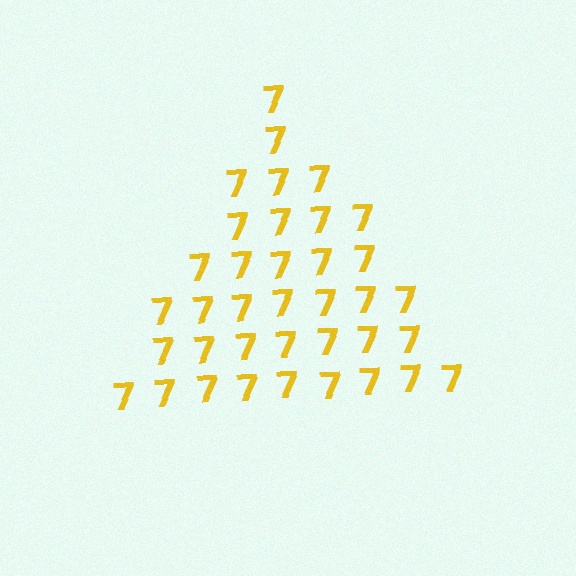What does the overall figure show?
The overall figure shows a triangle.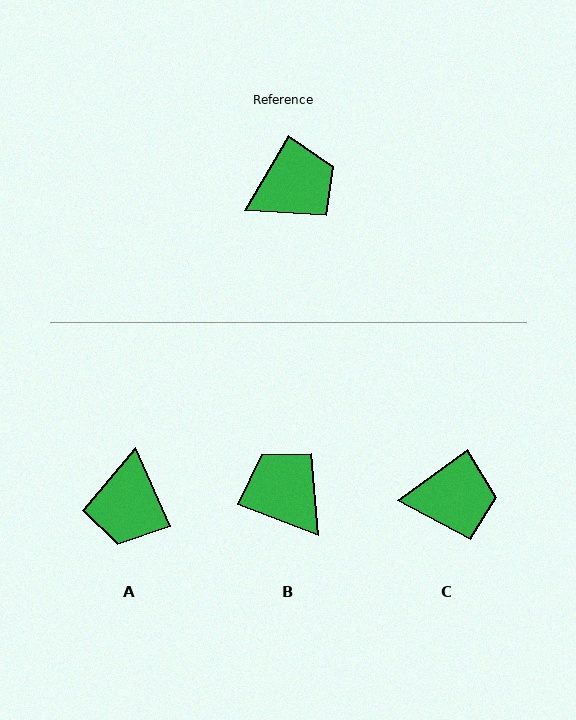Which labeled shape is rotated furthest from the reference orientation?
A, about 126 degrees away.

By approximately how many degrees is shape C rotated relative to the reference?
Approximately 24 degrees clockwise.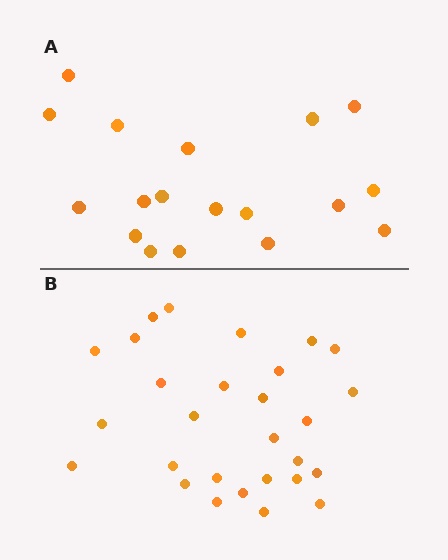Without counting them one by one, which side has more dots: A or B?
Region B (the bottom region) has more dots.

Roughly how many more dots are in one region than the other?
Region B has roughly 10 or so more dots than region A.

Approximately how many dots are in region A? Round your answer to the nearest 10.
About 20 dots. (The exact count is 18, which rounds to 20.)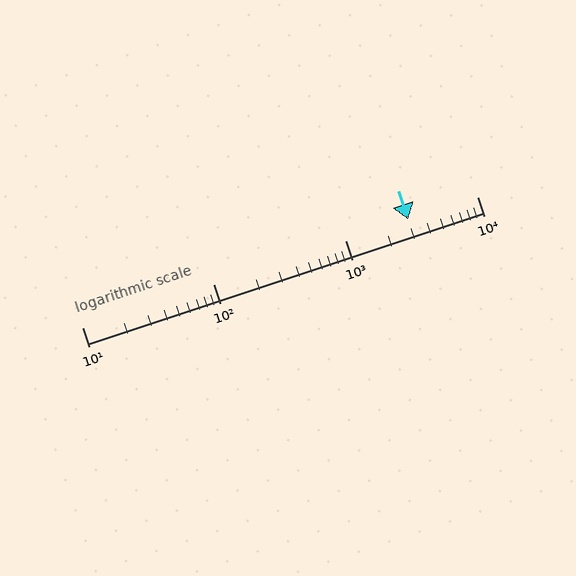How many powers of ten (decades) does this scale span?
The scale spans 3 decades, from 10 to 10000.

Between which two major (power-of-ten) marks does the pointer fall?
The pointer is between 1000 and 10000.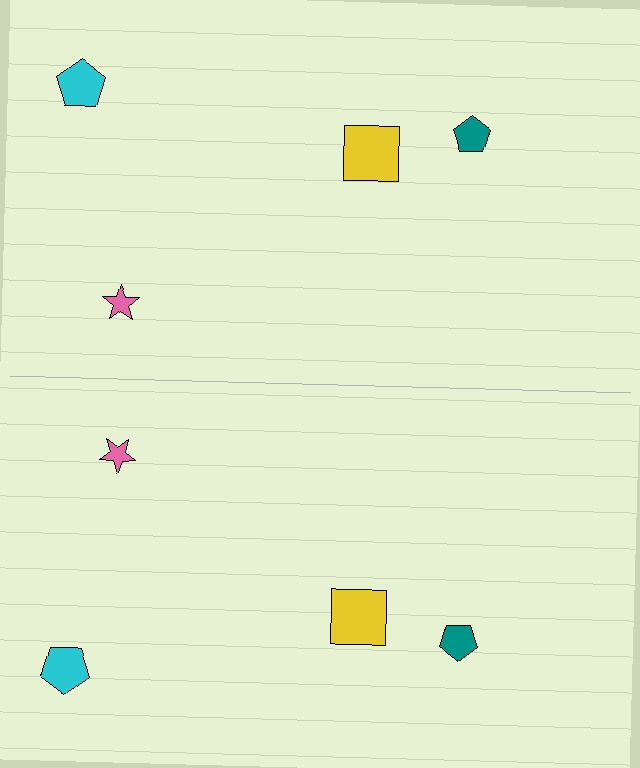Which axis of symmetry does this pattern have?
The pattern has a horizontal axis of symmetry running through the center of the image.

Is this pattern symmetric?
Yes, this pattern has bilateral (reflection) symmetry.